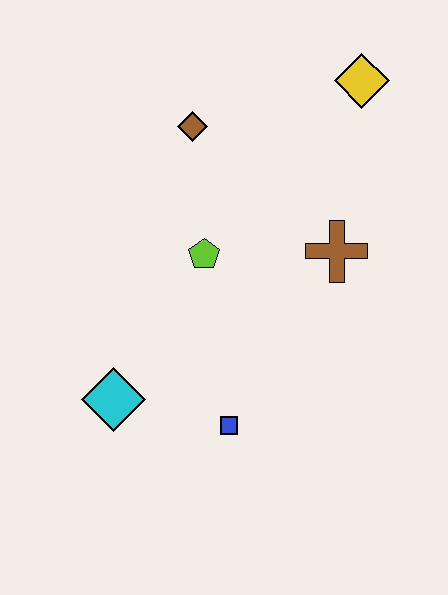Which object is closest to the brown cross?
The lime pentagon is closest to the brown cross.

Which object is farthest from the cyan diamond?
The yellow diamond is farthest from the cyan diamond.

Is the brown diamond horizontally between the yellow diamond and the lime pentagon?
No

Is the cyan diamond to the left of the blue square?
Yes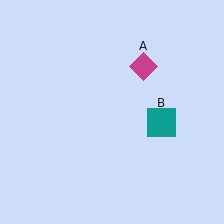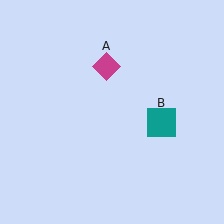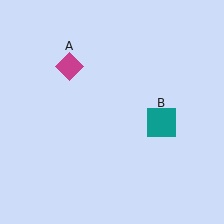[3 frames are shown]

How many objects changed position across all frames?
1 object changed position: magenta diamond (object A).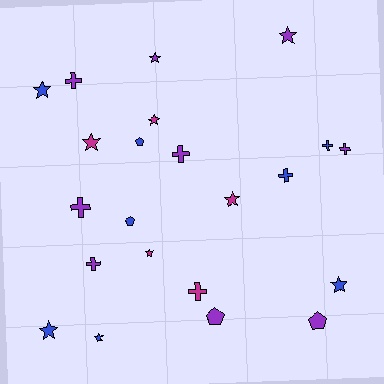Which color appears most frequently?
Purple, with 9 objects.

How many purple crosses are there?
There are 5 purple crosses.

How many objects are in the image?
There are 22 objects.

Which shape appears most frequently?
Star, with 10 objects.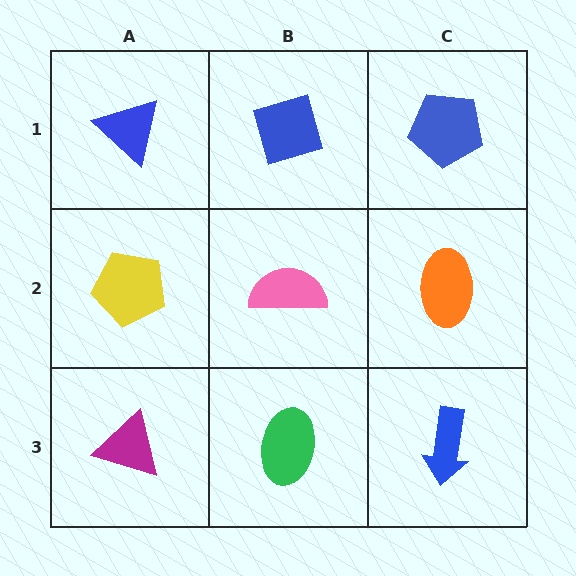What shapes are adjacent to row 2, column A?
A blue triangle (row 1, column A), a magenta triangle (row 3, column A), a pink semicircle (row 2, column B).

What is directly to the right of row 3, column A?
A green ellipse.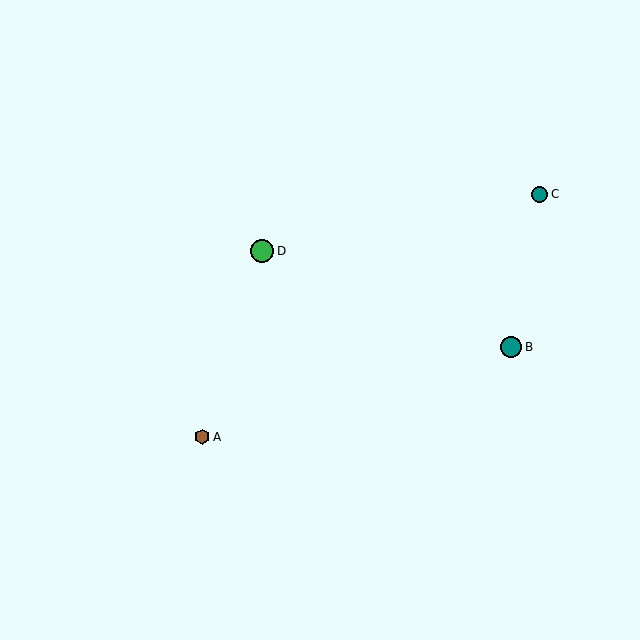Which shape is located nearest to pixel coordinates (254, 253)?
The green circle (labeled D) at (262, 251) is nearest to that location.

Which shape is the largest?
The green circle (labeled D) is the largest.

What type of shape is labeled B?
Shape B is a teal circle.